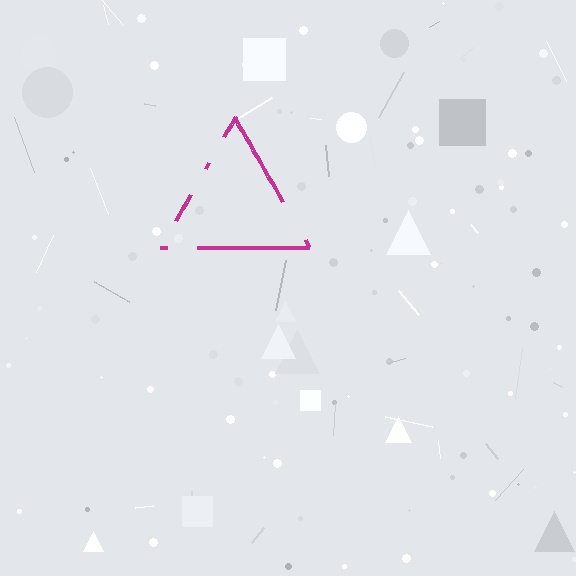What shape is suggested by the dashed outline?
The dashed outline suggests a triangle.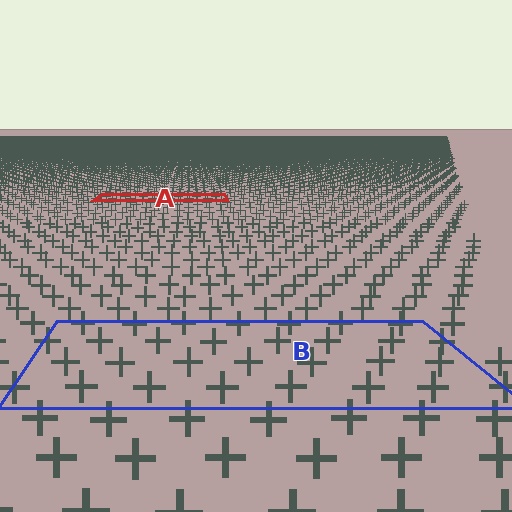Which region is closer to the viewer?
Region B is closer. The texture elements there are larger and more spread out.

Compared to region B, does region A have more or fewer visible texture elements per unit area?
Region A has more texture elements per unit area — they are packed more densely because it is farther away.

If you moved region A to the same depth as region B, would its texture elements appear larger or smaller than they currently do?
They would appear larger. At a closer depth, the same texture elements are projected at a bigger on-screen size.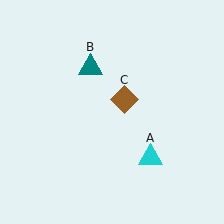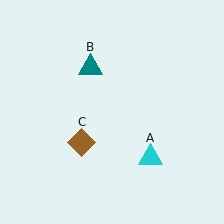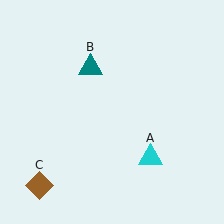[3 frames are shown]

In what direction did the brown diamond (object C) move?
The brown diamond (object C) moved down and to the left.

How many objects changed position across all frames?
1 object changed position: brown diamond (object C).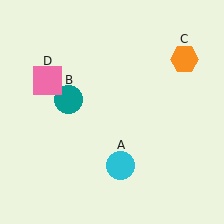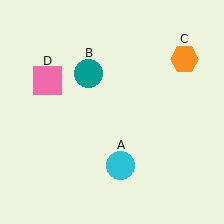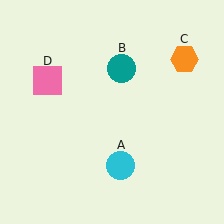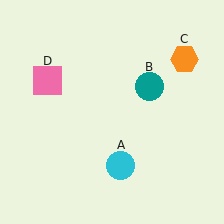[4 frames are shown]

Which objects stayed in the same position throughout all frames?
Cyan circle (object A) and orange hexagon (object C) and pink square (object D) remained stationary.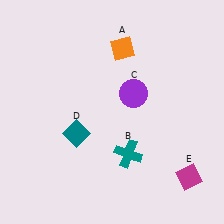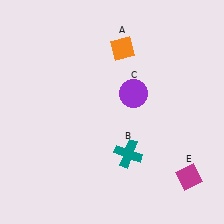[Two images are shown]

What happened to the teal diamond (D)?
The teal diamond (D) was removed in Image 2. It was in the bottom-left area of Image 1.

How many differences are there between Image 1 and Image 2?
There is 1 difference between the two images.